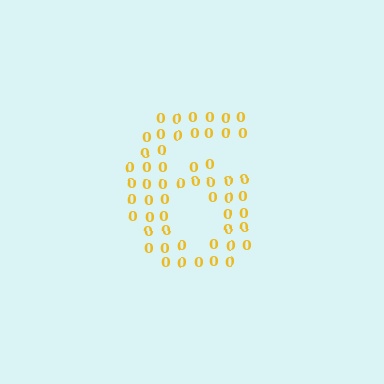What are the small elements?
The small elements are digit 0's.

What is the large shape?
The large shape is the digit 6.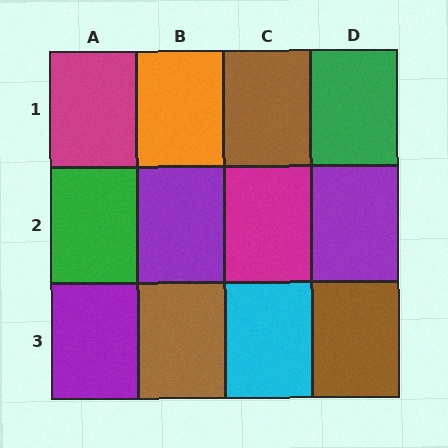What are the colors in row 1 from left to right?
Magenta, orange, brown, green.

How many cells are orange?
1 cell is orange.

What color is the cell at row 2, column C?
Magenta.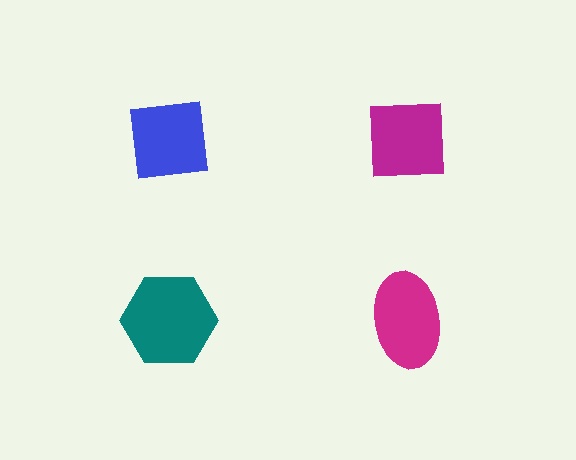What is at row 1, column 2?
A magenta square.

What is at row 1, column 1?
A blue square.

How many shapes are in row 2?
2 shapes.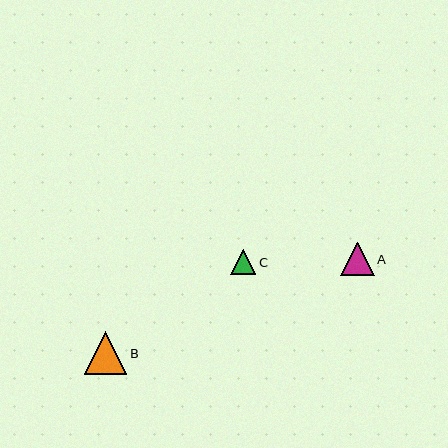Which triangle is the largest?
Triangle B is the largest with a size of approximately 43 pixels.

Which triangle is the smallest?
Triangle C is the smallest with a size of approximately 26 pixels.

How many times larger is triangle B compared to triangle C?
Triangle B is approximately 1.7 times the size of triangle C.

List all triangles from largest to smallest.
From largest to smallest: B, A, C.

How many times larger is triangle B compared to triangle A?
Triangle B is approximately 1.3 times the size of triangle A.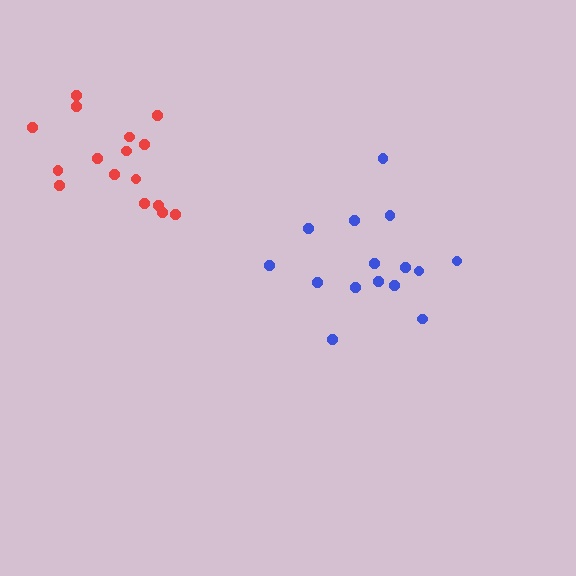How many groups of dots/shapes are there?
There are 2 groups.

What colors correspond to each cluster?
The clusters are colored: red, blue.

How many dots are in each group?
Group 1: 16 dots, Group 2: 15 dots (31 total).